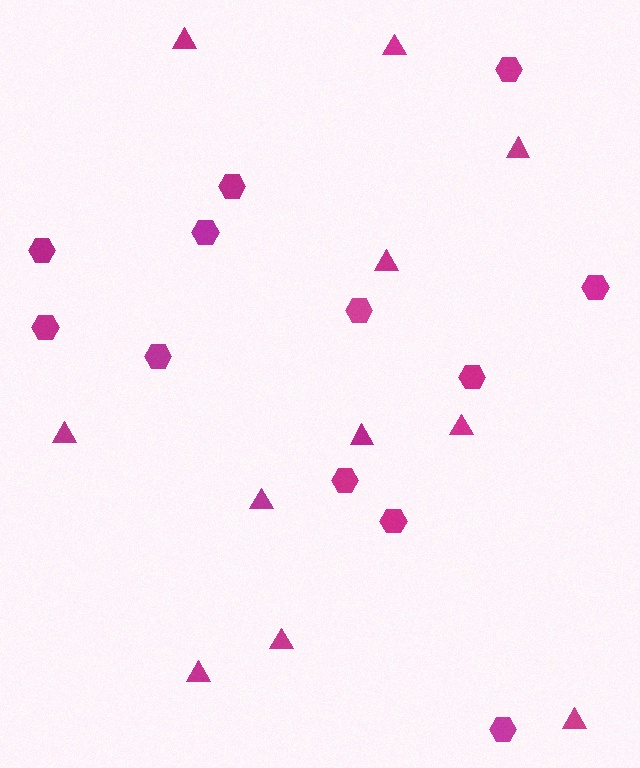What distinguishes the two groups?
There are 2 groups: one group of hexagons (12) and one group of triangles (11).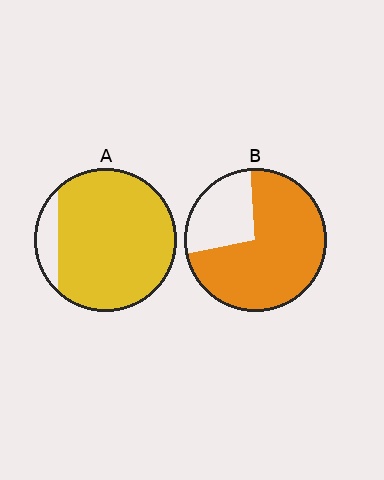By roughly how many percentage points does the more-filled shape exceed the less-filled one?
By roughly 15 percentage points (A over B).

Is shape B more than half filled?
Yes.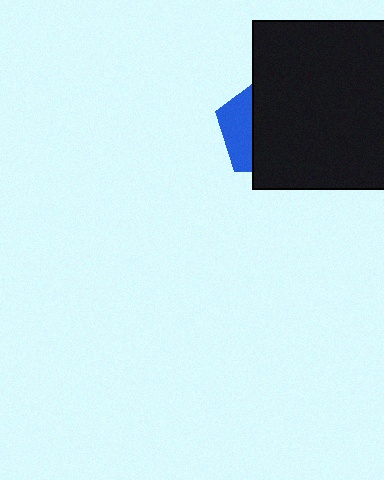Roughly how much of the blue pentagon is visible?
A small part of it is visible (roughly 30%).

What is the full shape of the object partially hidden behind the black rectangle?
The partially hidden object is a blue pentagon.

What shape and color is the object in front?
The object in front is a black rectangle.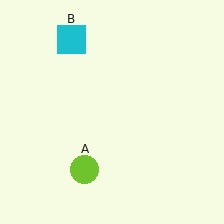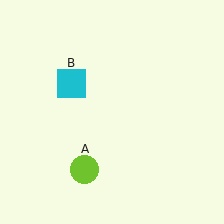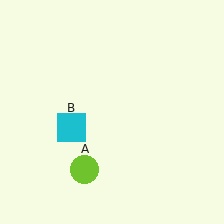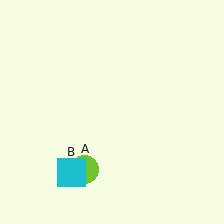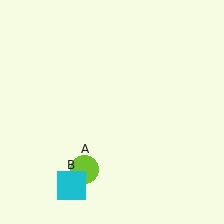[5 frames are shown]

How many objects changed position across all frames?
1 object changed position: cyan square (object B).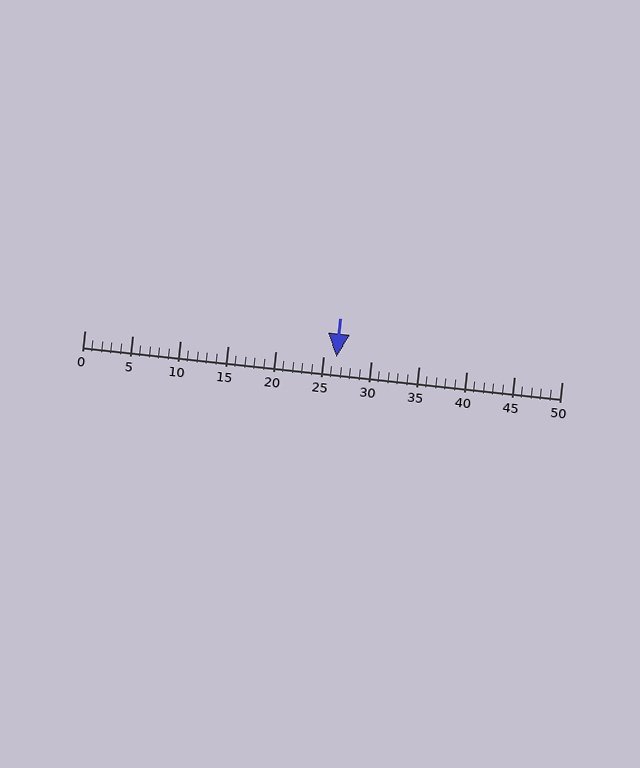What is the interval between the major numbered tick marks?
The major tick marks are spaced 5 units apart.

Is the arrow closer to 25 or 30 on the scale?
The arrow is closer to 25.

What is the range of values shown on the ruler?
The ruler shows values from 0 to 50.